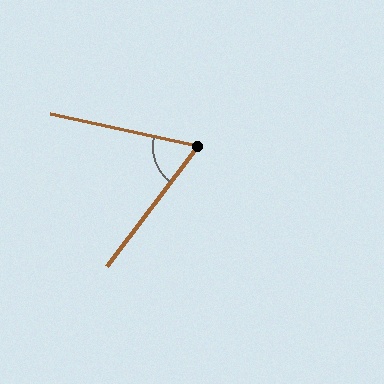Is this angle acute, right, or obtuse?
It is acute.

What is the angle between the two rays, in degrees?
Approximately 65 degrees.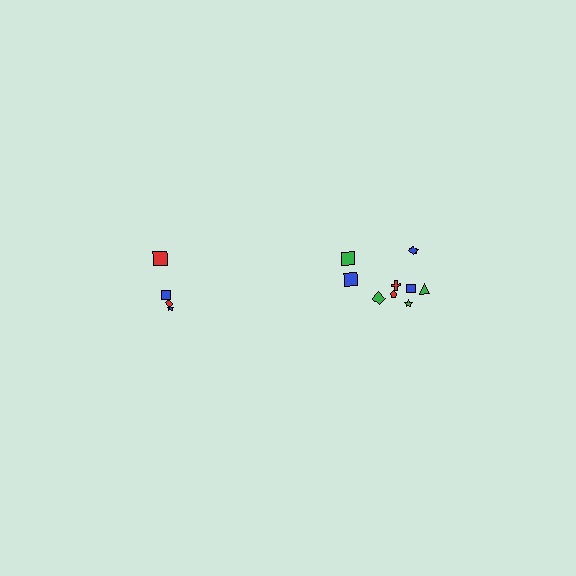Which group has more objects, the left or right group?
The right group.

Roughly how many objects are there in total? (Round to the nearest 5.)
Roughly 15 objects in total.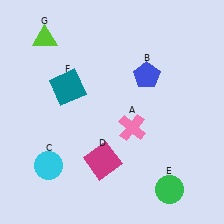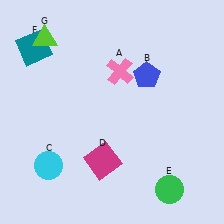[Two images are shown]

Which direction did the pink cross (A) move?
The pink cross (A) moved up.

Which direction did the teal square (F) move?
The teal square (F) moved up.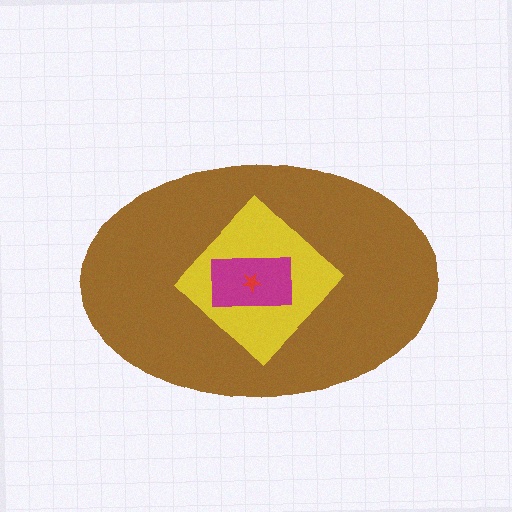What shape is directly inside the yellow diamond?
The magenta rectangle.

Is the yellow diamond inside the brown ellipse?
Yes.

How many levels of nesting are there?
4.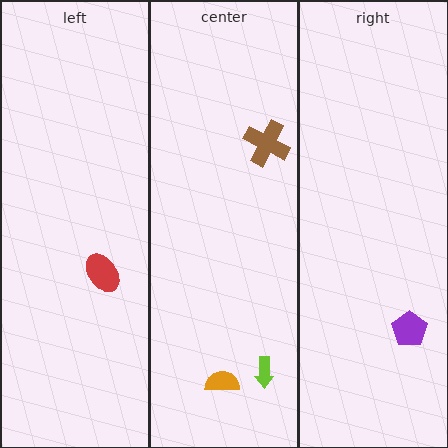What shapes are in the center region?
The lime arrow, the orange semicircle, the brown cross.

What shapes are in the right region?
The purple pentagon.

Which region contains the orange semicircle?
The center region.